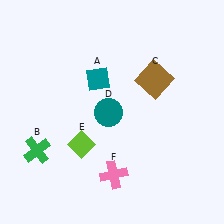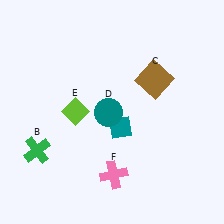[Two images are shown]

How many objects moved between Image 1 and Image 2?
2 objects moved between the two images.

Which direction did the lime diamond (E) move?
The lime diamond (E) moved up.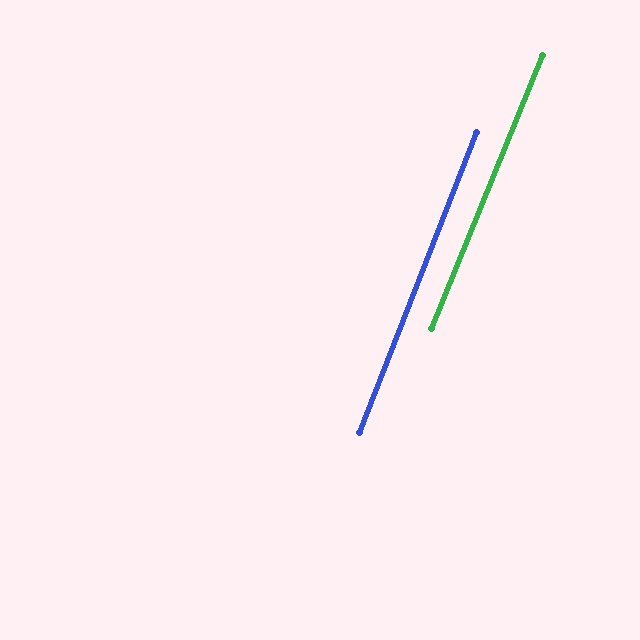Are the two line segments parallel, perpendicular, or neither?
Parallel — their directions differ by only 0.9°.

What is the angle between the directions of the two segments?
Approximately 1 degree.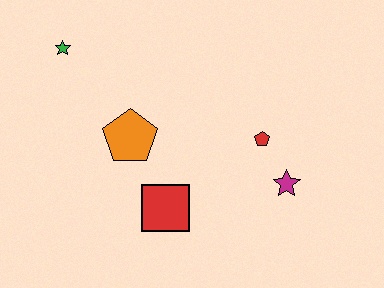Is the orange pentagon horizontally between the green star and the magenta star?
Yes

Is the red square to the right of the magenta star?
No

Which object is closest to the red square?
The orange pentagon is closest to the red square.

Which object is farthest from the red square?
The green star is farthest from the red square.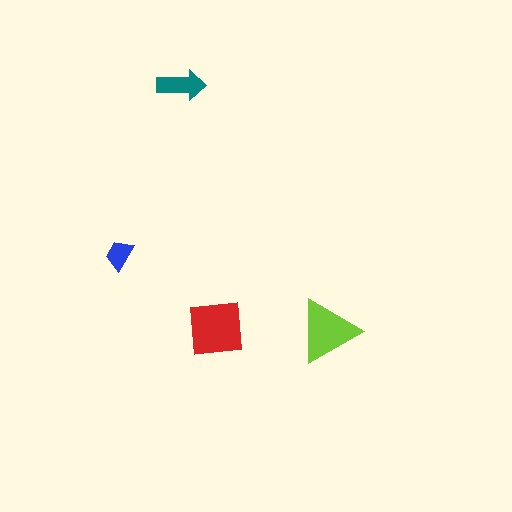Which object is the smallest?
The blue trapezoid.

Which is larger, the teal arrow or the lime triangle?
The lime triangle.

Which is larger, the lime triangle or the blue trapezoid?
The lime triangle.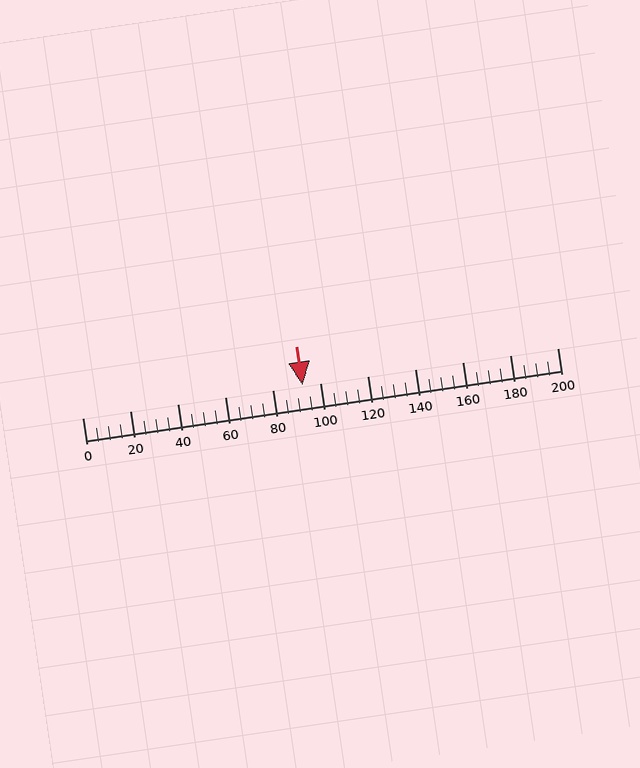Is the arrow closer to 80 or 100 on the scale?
The arrow is closer to 100.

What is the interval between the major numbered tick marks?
The major tick marks are spaced 20 units apart.